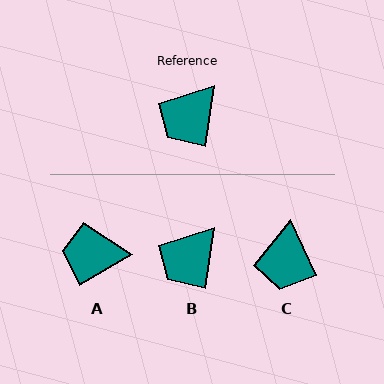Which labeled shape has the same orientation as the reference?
B.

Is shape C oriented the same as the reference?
No, it is off by about 34 degrees.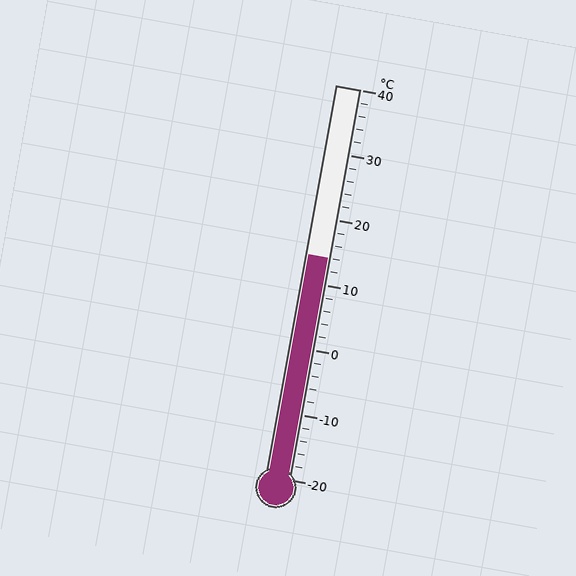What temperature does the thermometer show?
The thermometer shows approximately 14°C.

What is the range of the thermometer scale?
The thermometer scale ranges from -20°C to 40°C.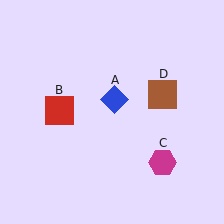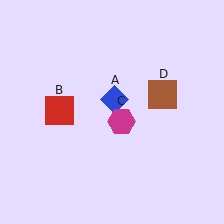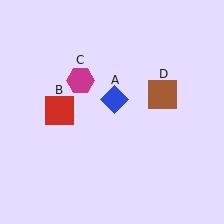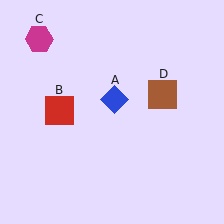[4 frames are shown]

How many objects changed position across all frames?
1 object changed position: magenta hexagon (object C).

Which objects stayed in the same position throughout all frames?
Blue diamond (object A) and red square (object B) and brown square (object D) remained stationary.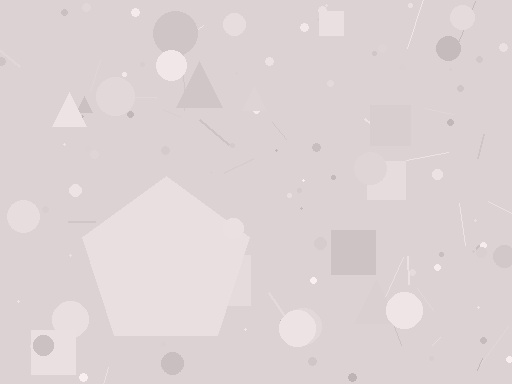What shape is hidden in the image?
A pentagon is hidden in the image.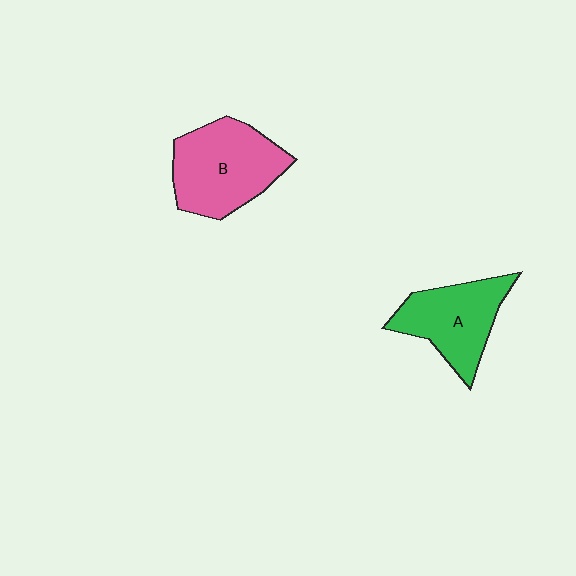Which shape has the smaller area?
Shape A (green).